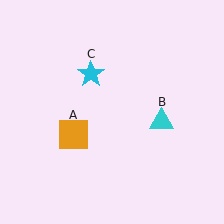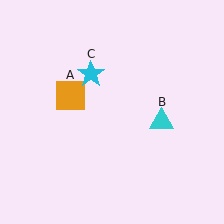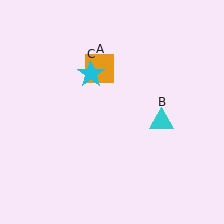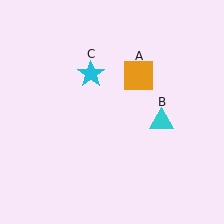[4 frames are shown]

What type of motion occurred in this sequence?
The orange square (object A) rotated clockwise around the center of the scene.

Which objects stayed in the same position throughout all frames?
Cyan triangle (object B) and cyan star (object C) remained stationary.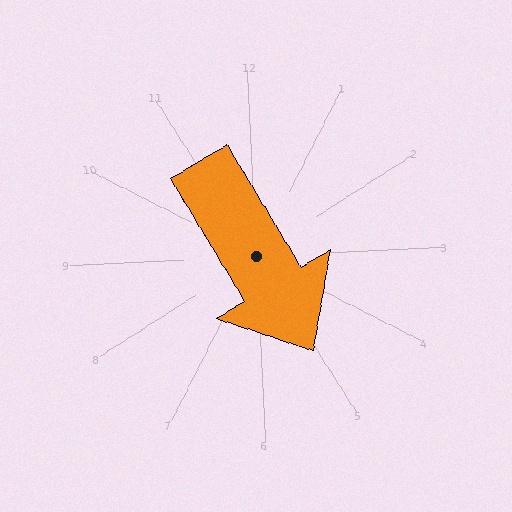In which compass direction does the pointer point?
Southeast.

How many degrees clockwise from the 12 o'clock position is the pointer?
Approximately 152 degrees.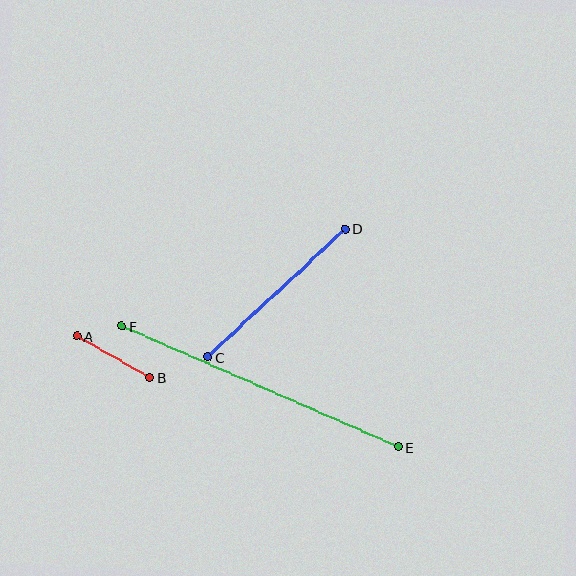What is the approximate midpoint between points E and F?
The midpoint is at approximately (260, 387) pixels.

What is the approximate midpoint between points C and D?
The midpoint is at approximately (276, 293) pixels.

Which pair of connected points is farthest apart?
Points E and F are farthest apart.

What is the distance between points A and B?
The distance is approximately 84 pixels.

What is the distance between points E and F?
The distance is approximately 302 pixels.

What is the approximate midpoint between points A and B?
The midpoint is at approximately (113, 357) pixels.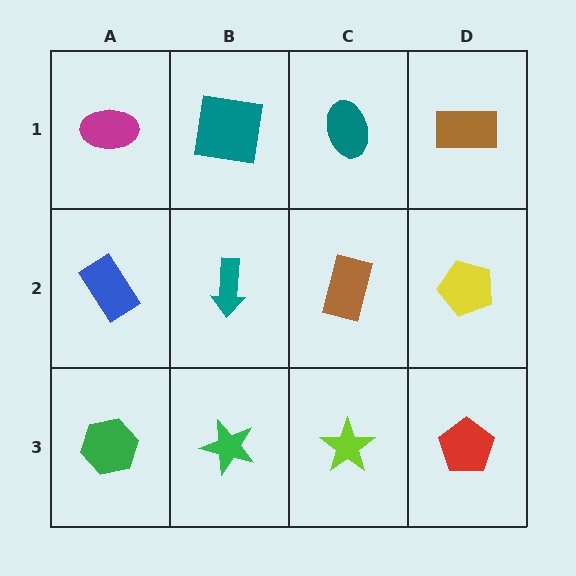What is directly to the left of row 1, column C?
A teal square.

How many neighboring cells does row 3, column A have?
2.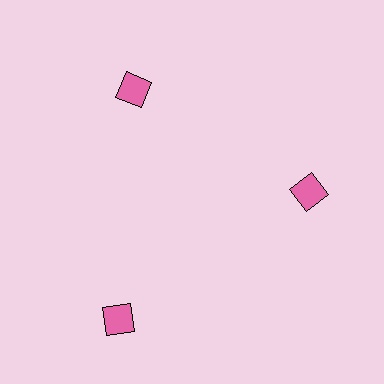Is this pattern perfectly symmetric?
No. The 3 pink diamonds are arranged in a ring, but one element near the 7 o'clock position is pushed outward from the center, breaking the 3-fold rotational symmetry.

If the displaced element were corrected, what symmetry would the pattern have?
It would have 3-fold rotational symmetry — the pattern would map onto itself every 120 degrees.